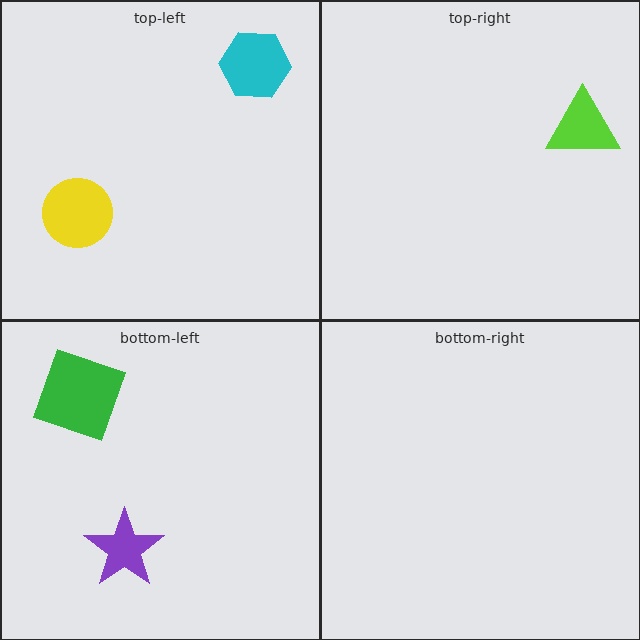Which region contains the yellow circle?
The top-left region.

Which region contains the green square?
The bottom-left region.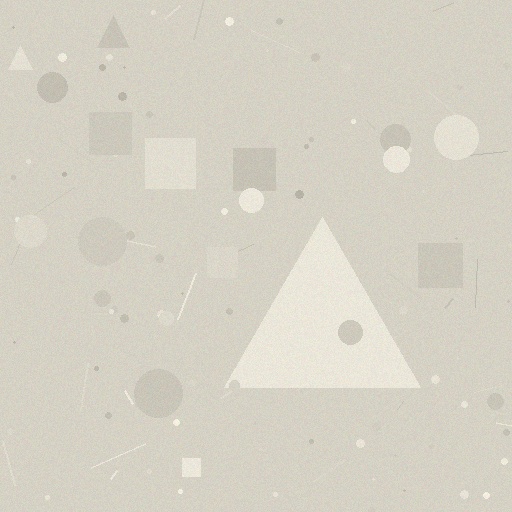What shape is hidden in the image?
A triangle is hidden in the image.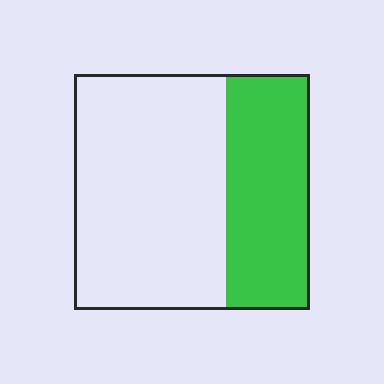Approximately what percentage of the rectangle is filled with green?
Approximately 35%.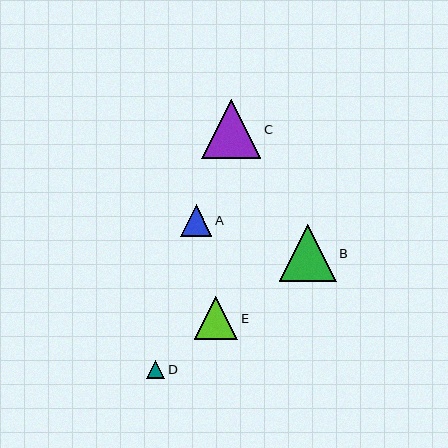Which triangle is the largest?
Triangle C is the largest with a size of approximately 59 pixels.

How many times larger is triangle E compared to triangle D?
Triangle E is approximately 2.4 times the size of triangle D.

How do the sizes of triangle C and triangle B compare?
Triangle C and triangle B are approximately the same size.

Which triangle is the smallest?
Triangle D is the smallest with a size of approximately 18 pixels.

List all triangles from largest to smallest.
From largest to smallest: C, B, E, A, D.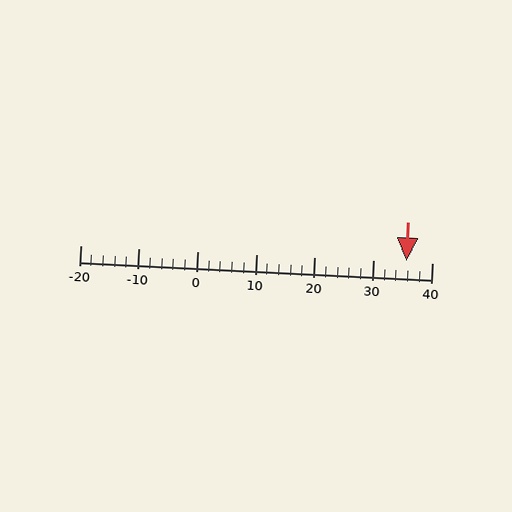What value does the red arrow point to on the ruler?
The red arrow points to approximately 36.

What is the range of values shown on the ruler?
The ruler shows values from -20 to 40.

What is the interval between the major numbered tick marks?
The major tick marks are spaced 10 units apart.